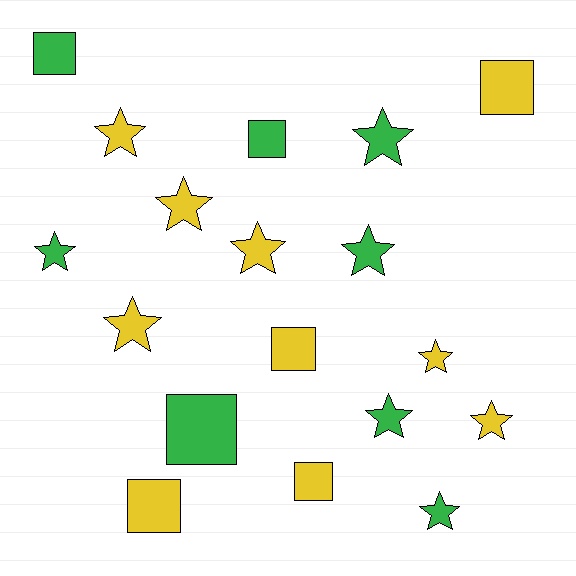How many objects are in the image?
There are 18 objects.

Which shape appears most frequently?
Star, with 11 objects.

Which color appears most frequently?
Yellow, with 10 objects.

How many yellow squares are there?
There are 4 yellow squares.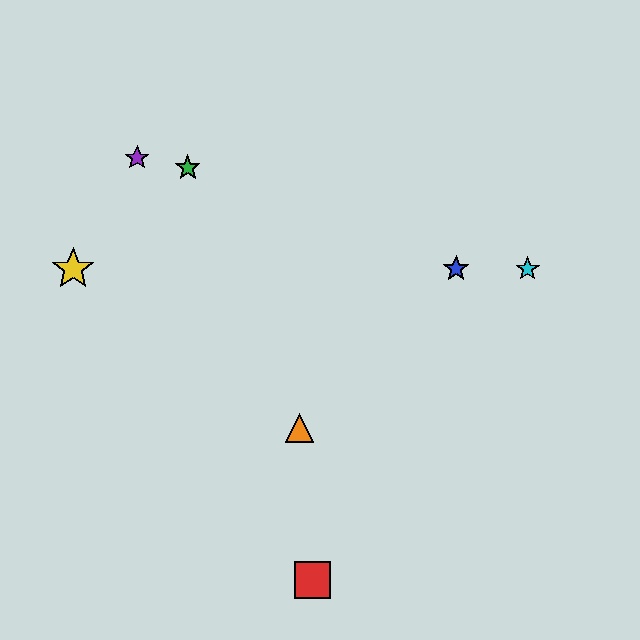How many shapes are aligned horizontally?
3 shapes (the blue star, the yellow star, the cyan star) are aligned horizontally.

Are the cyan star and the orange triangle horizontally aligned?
No, the cyan star is at y≈269 and the orange triangle is at y≈428.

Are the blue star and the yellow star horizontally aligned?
Yes, both are at y≈269.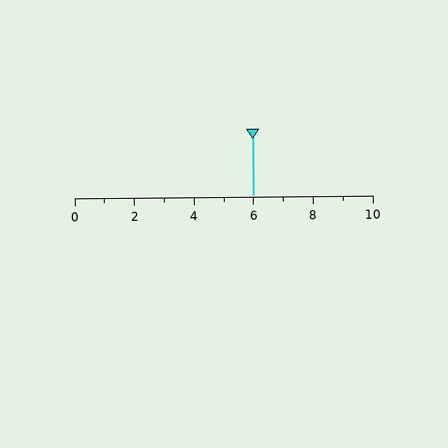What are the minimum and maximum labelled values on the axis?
The axis runs from 0 to 10.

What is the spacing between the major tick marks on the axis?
The major ticks are spaced 2 apart.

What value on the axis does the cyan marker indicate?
The marker indicates approximately 6.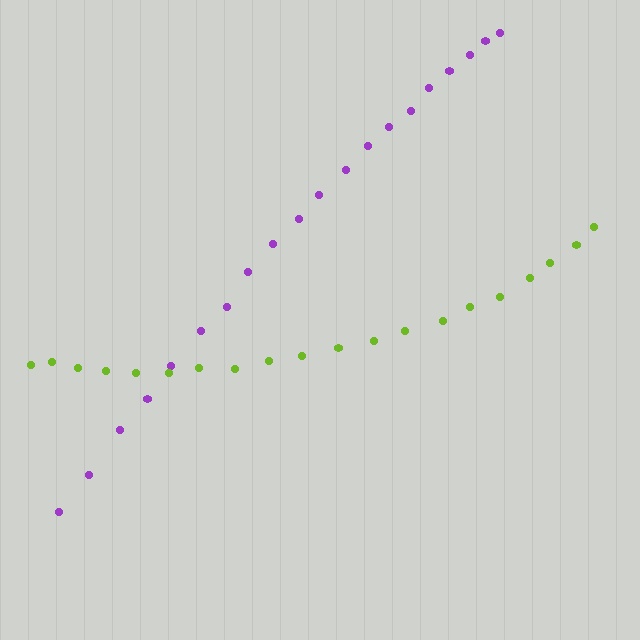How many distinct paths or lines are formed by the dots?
There are 2 distinct paths.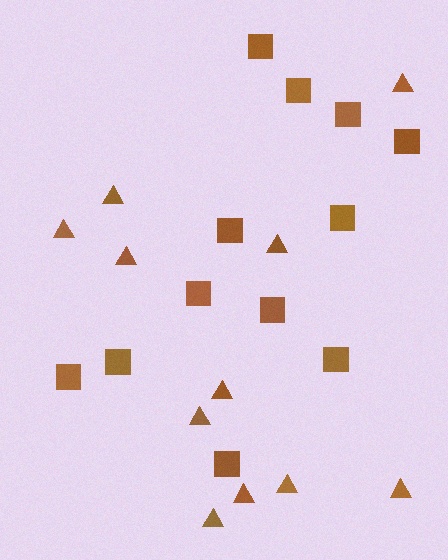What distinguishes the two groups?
There are 2 groups: one group of triangles (11) and one group of squares (12).